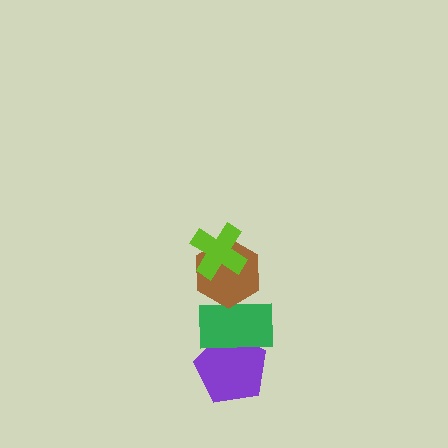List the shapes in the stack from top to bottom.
From top to bottom: the lime cross, the brown hexagon, the green rectangle, the purple pentagon.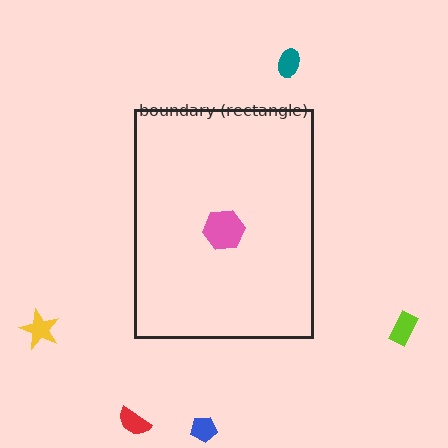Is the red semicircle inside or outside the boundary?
Outside.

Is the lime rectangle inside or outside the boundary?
Outside.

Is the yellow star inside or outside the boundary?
Outside.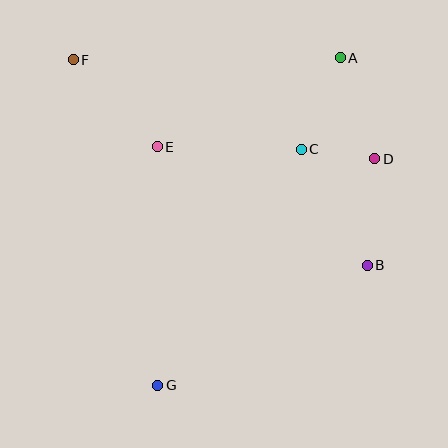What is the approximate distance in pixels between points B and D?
The distance between B and D is approximately 107 pixels.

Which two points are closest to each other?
Points C and D are closest to each other.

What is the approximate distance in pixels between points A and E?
The distance between A and E is approximately 204 pixels.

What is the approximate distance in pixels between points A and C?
The distance between A and C is approximately 99 pixels.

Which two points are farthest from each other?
Points A and G are farthest from each other.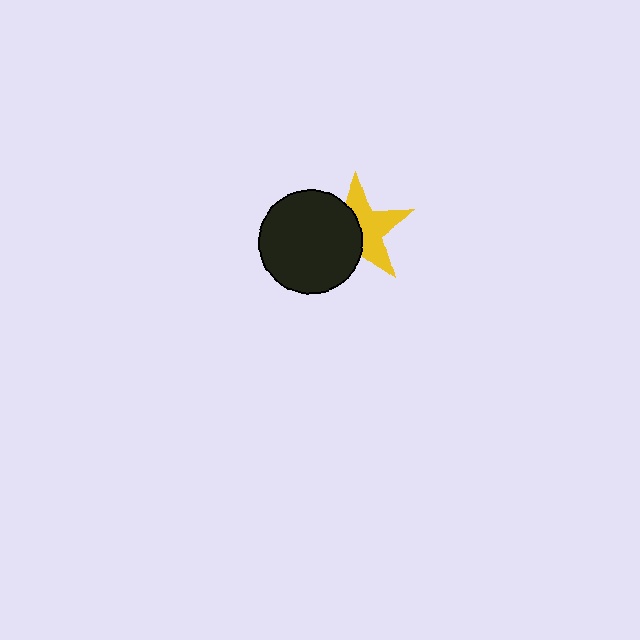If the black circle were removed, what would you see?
You would see the complete yellow star.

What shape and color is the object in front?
The object in front is a black circle.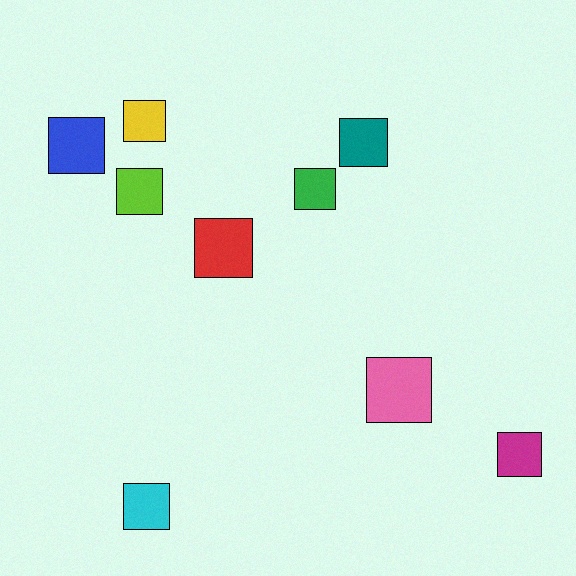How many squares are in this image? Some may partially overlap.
There are 9 squares.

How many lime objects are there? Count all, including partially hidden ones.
There is 1 lime object.